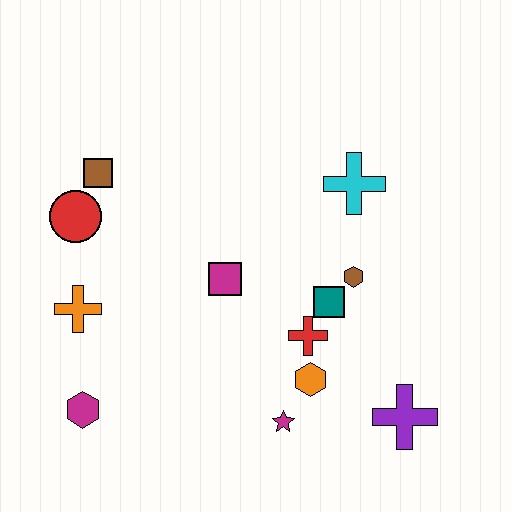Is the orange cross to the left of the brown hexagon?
Yes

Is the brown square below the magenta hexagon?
No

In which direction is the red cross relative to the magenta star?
The red cross is above the magenta star.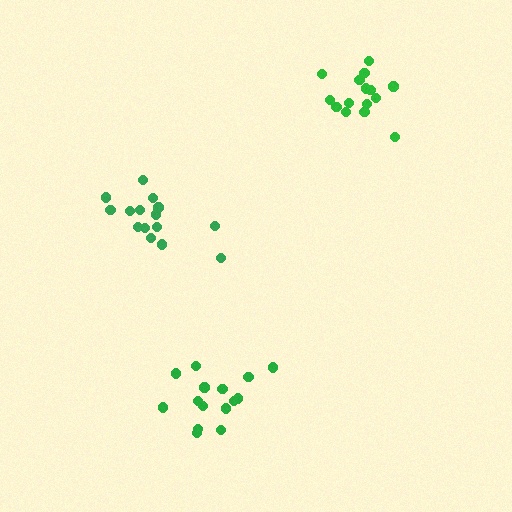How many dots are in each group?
Group 1: 15 dots, Group 2: 15 dots, Group 3: 15 dots (45 total).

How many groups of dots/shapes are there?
There are 3 groups.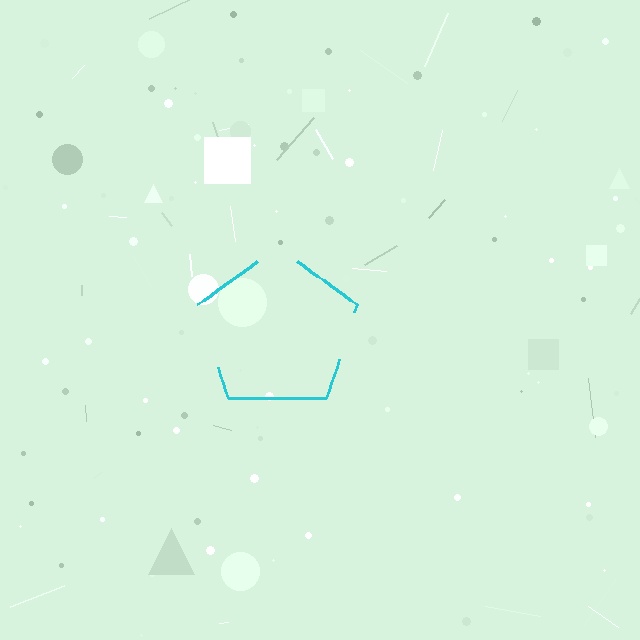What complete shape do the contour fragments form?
The contour fragments form a pentagon.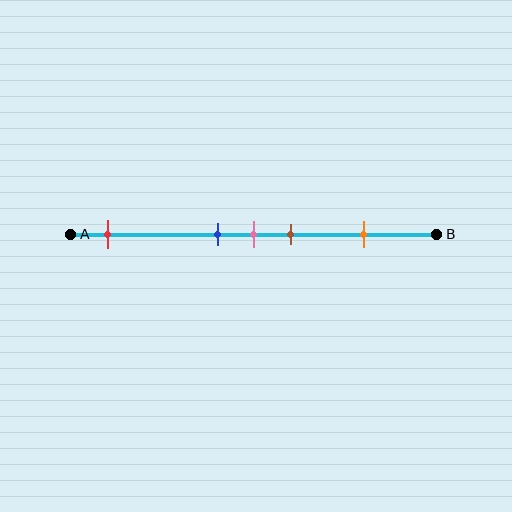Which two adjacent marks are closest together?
The blue and pink marks are the closest adjacent pair.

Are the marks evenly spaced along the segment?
No, the marks are not evenly spaced.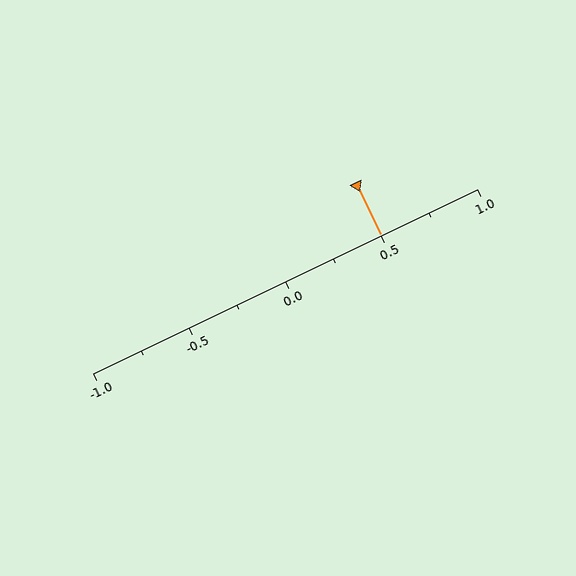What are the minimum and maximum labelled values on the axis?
The axis runs from -1.0 to 1.0.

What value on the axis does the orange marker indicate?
The marker indicates approximately 0.5.